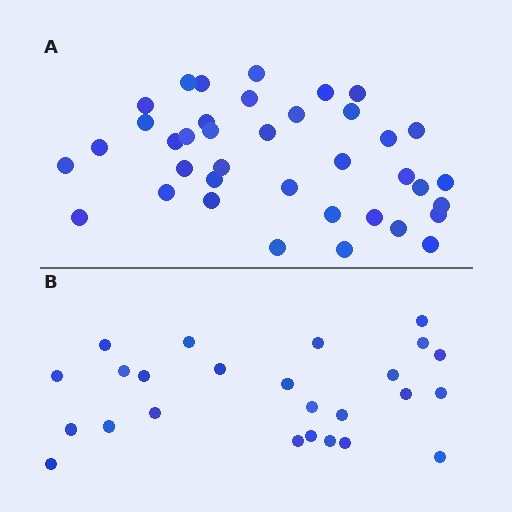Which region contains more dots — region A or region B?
Region A (the top region) has more dots.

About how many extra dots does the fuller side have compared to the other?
Region A has approximately 15 more dots than region B.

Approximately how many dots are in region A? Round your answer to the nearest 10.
About 40 dots. (The exact count is 38, which rounds to 40.)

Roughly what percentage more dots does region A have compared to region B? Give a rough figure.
About 50% more.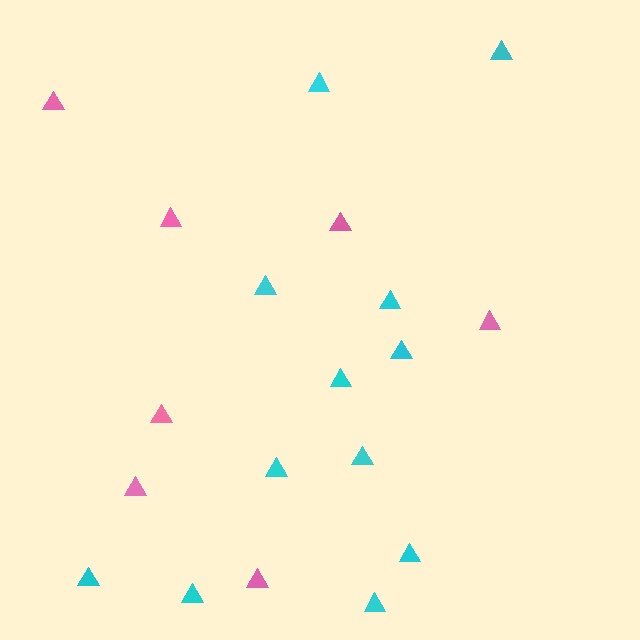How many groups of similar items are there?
There are 2 groups: one group of cyan triangles (12) and one group of pink triangles (7).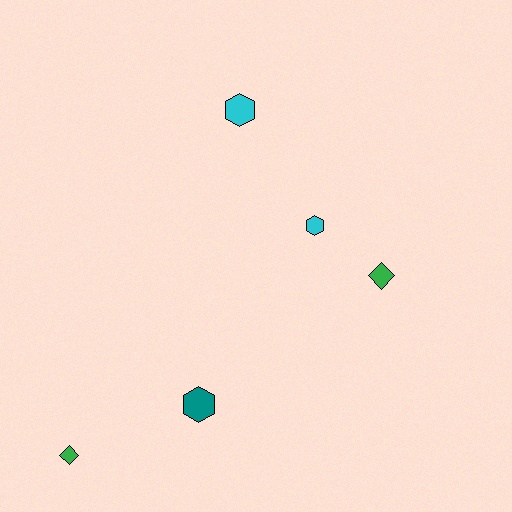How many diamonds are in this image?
There are 2 diamonds.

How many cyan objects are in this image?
There are 2 cyan objects.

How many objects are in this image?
There are 5 objects.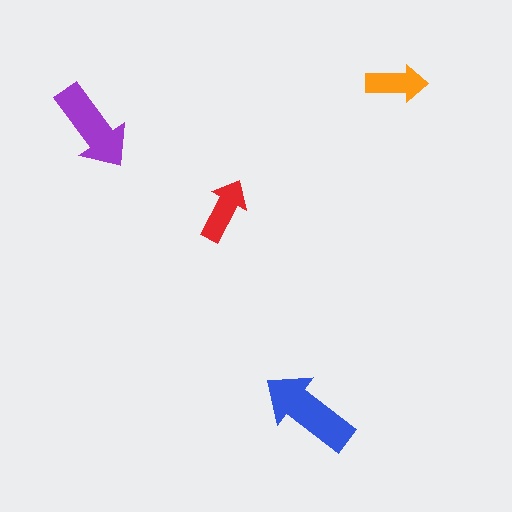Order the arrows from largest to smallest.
the blue one, the purple one, the red one, the orange one.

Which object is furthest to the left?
The purple arrow is leftmost.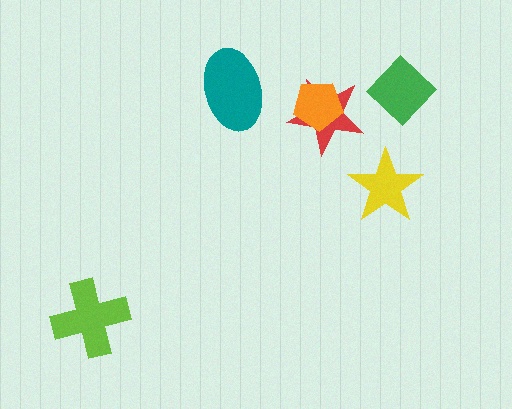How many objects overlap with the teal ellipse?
0 objects overlap with the teal ellipse.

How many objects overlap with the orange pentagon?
1 object overlaps with the orange pentagon.